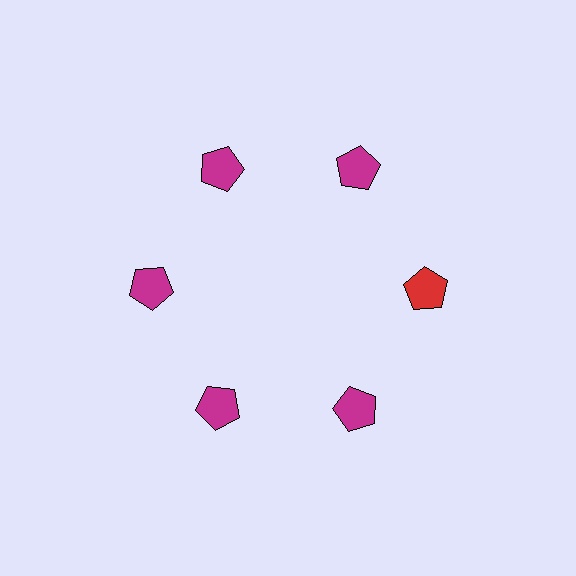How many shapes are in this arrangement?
There are 6 shapes arranged in a ring pattern.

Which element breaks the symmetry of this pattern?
The red pentagon at roughly the 3 o'clock position breaks the symmetry. All other shapes are magenta pentagons.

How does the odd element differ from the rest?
It has a different color: red instead of magenta.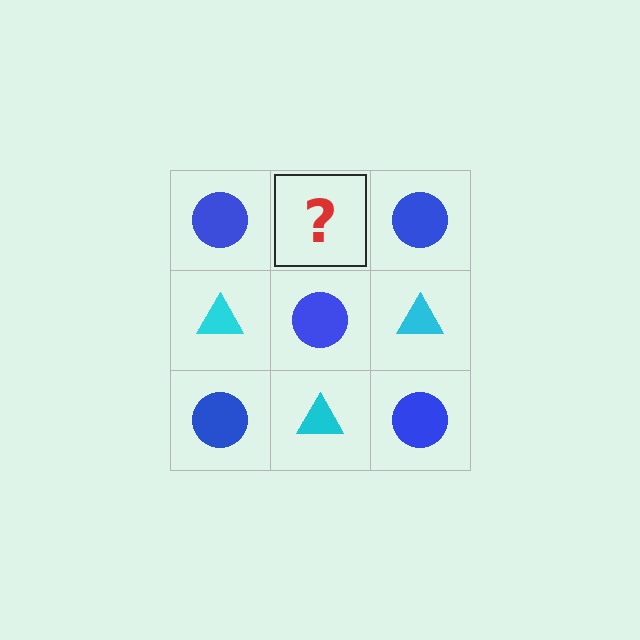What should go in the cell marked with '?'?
The missing cell should contain a cyan triangle.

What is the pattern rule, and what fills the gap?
The rule is that it alternates blue circle and cyan triangle in a checkerboard pattern. The gap should be filled with a cyan triangle.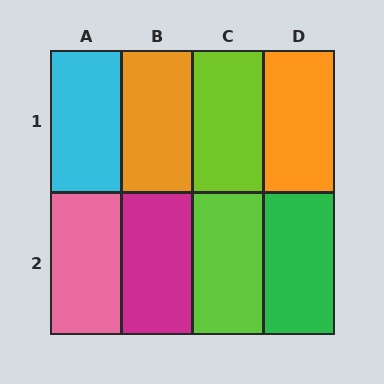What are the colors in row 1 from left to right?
Cyan, orange, lime, orange.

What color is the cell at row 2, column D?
Green.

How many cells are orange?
2 cells are orange.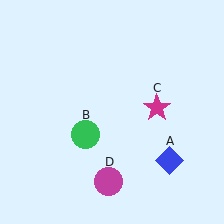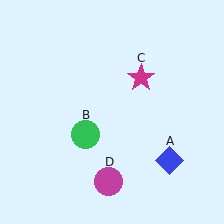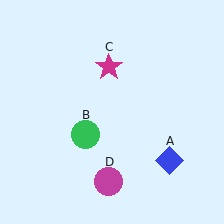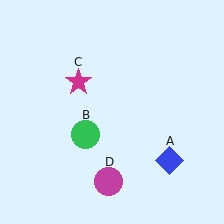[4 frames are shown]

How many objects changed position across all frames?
1 object changed position: magenta star (object C).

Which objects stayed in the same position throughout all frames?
Blue diamond (object A) and green circle (object B) and magenta circle (object D) remained stationary.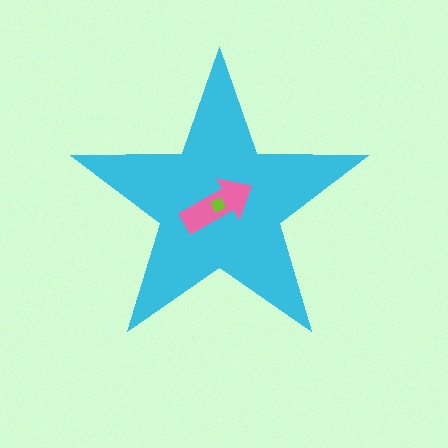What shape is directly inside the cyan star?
The pink arrow.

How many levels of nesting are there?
3.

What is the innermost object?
The lime diamond.